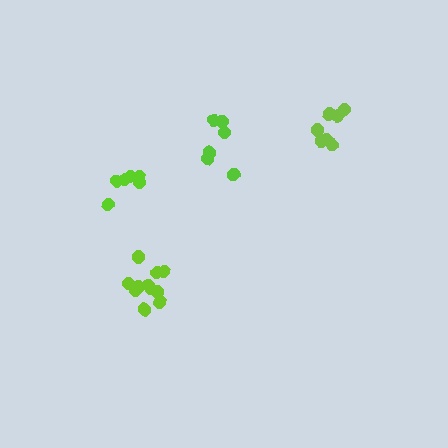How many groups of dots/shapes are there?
There are 4 groups.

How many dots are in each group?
Group 1: 6 dots, Group 2: 6 dots, Group 3: 12 dots, Group 4: 7 dots (31 total).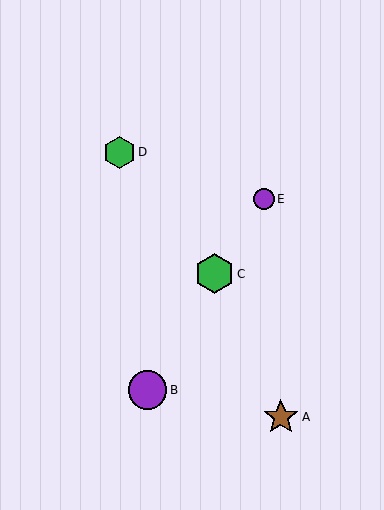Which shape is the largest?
The green hexagon (labeled C) is the largest.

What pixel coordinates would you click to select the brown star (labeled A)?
Click at (281, 417) to select the brown star A.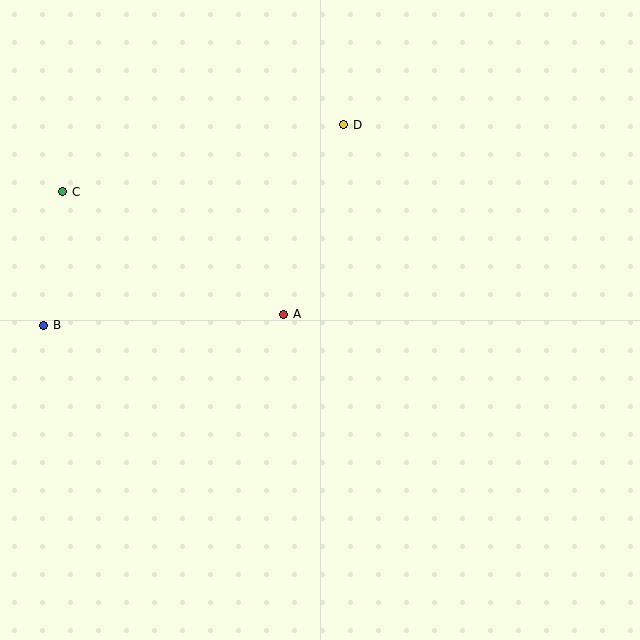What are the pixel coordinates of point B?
Point B is at (44, 325).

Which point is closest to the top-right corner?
Point D is closest to the top-right corner.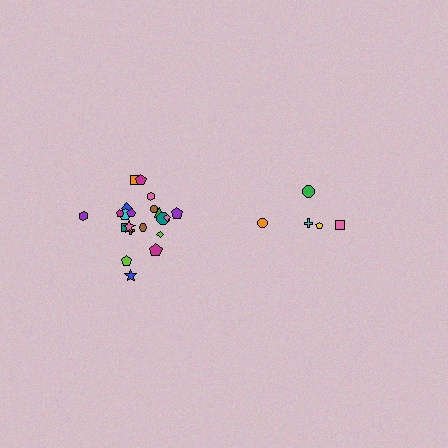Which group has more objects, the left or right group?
The left group.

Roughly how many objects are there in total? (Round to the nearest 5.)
Roughly 25 objects in total.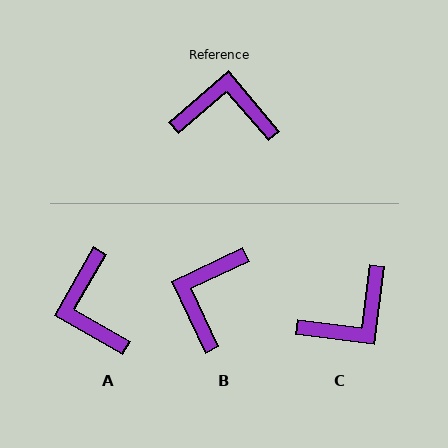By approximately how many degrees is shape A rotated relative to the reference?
Approximately 110 degrees counter-clockwise.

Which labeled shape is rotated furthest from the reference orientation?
C, about 138 degrees away.